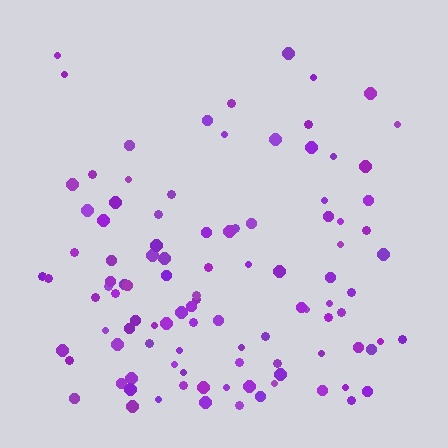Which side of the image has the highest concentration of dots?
The bottom.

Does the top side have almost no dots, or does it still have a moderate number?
Still a moderate number, just noticeably fewer than the bottom.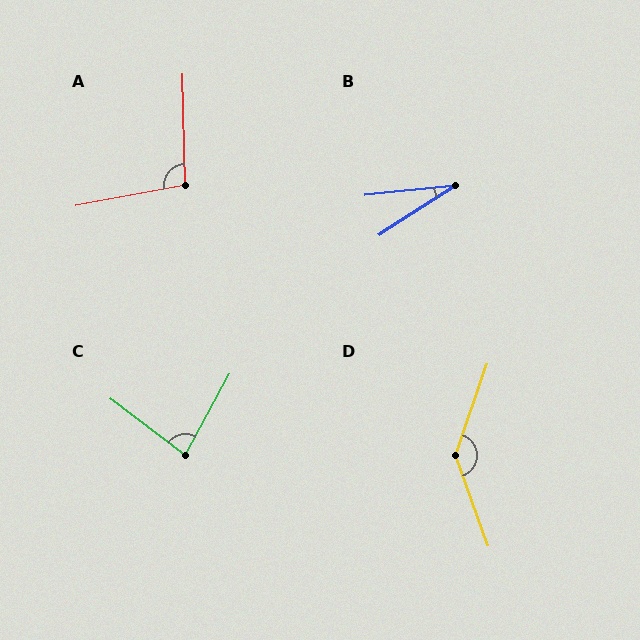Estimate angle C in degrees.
Approximately 81 degrees.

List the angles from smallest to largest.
B (27°), C (81°), A (99°), D (141°).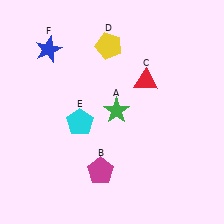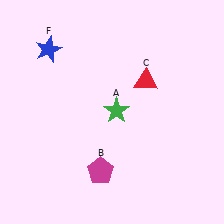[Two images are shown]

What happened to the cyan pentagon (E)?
The cyan pentagon (E) was removed in Image 2. It was in the bottom-left area of Image 1.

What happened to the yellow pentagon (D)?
The yellow pentagon (D) was removed in Image 2. It was in the top-left area of Image 1.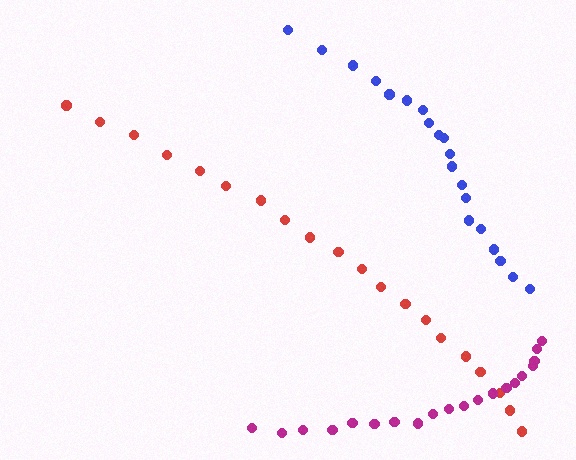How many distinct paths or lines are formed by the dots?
There are 3 distinct paths.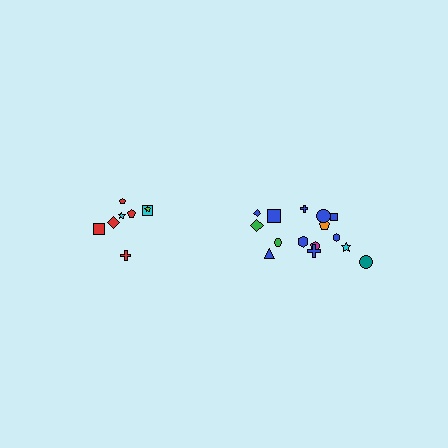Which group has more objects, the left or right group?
The right group.